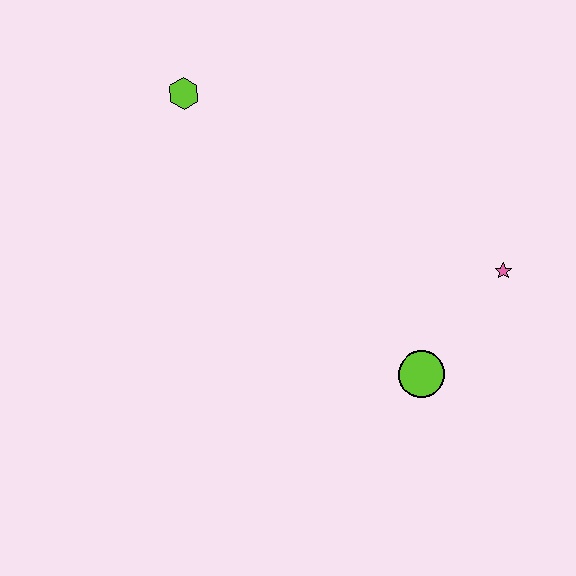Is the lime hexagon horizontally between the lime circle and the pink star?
No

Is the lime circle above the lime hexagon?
No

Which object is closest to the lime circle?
The pink star is closest to the lime circle.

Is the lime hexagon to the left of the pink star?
Yes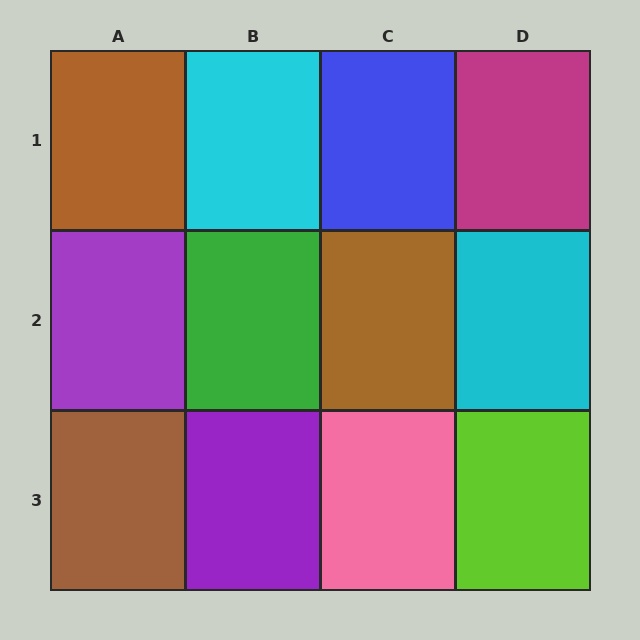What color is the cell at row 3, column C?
Pink.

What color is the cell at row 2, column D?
Cyan.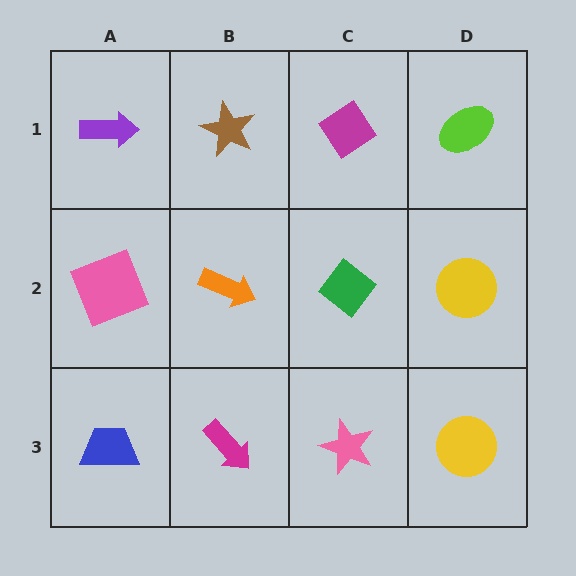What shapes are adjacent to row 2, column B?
A brown star (row 1, column B), a magenta arrow (row 3, column B), a pink square (row 2, column A), a green diamond (row 2, column C).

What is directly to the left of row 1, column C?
A brown star.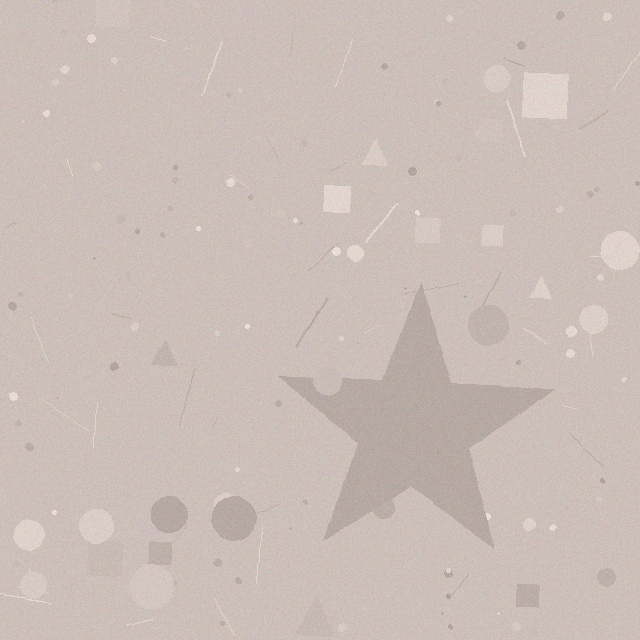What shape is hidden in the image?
A star is hidden in the image.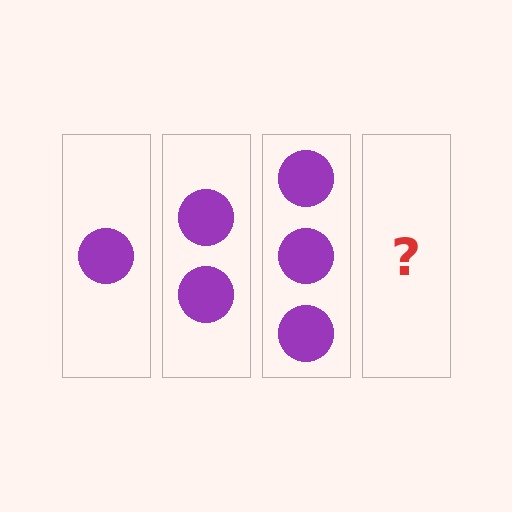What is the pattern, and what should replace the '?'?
The pattern is that each step adds one more circle. The '?' should be 4 circles.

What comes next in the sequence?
The next element should be 4 circles.